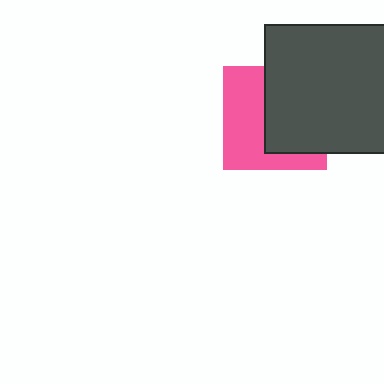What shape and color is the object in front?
The object in front is a dark gray square.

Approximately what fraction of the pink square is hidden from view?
Roughly 52% of the pink square is hidden behind the dark gray square.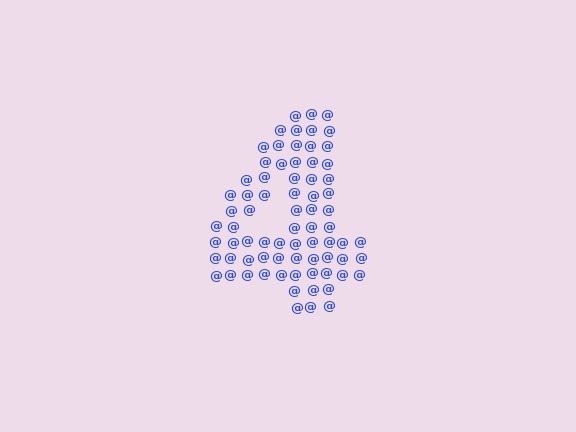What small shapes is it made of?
It is made of small at signs.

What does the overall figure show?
The overall figure shows the digit 4.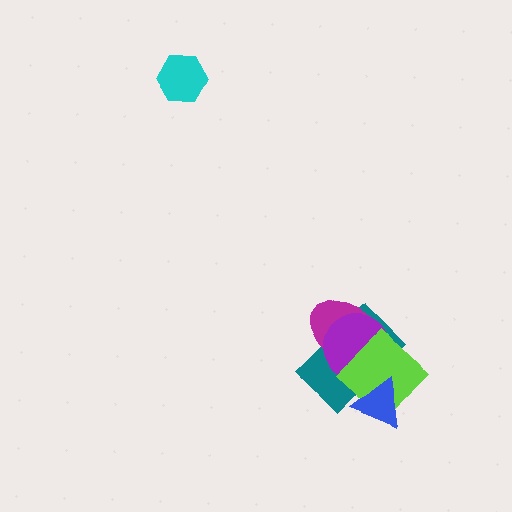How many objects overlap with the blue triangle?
2 objects overlap with the blue triangle.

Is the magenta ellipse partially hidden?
Yes, it is partially covered by another shape.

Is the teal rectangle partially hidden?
Yes, it is partially covered by another shape.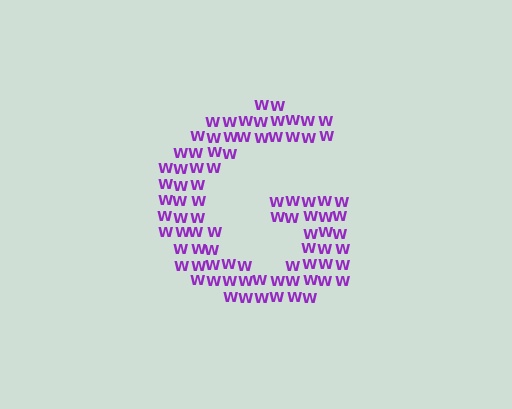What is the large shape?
The large shape is the letter G.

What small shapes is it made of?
It is made of small letter W's.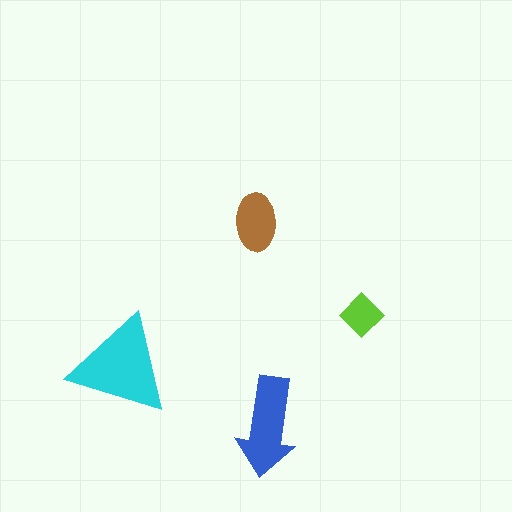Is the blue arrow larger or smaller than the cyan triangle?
Smaller.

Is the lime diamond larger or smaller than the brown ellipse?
Smaller.